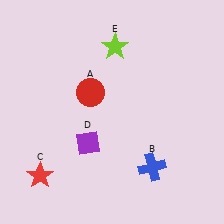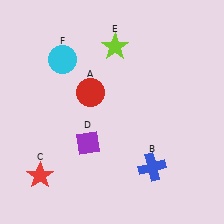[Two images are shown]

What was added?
A cyan circle (F) was added in Image 2.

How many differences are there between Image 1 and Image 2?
There is 1 difference between the two images.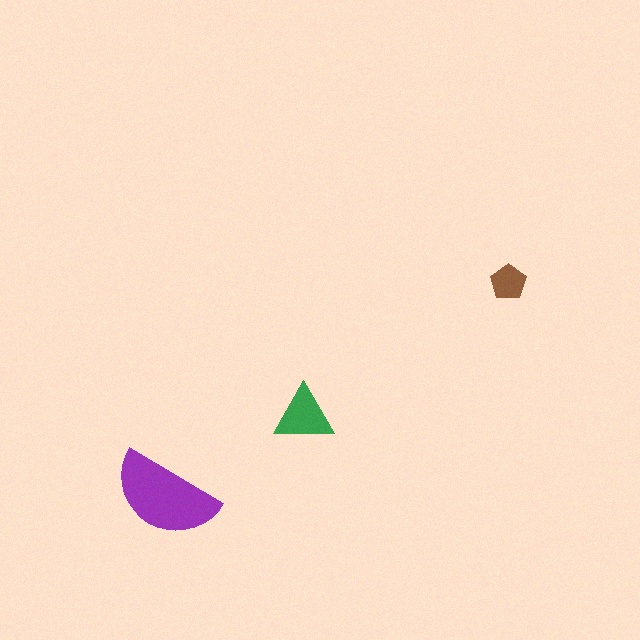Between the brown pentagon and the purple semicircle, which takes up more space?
The purple semicircle.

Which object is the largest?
The purple semicircle.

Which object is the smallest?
The brown pentagon.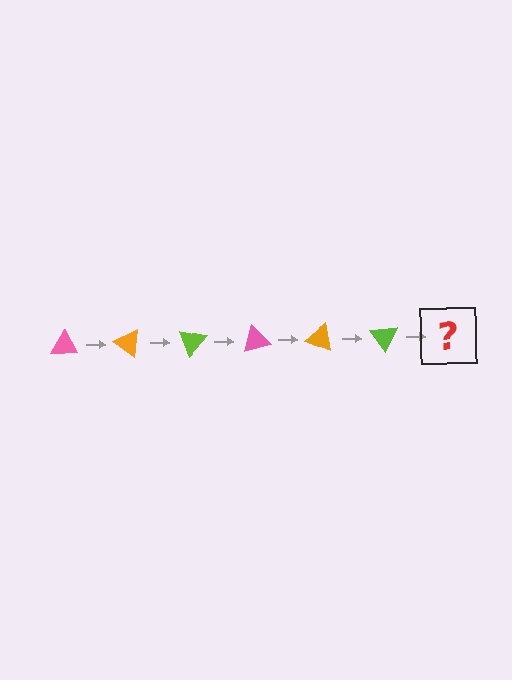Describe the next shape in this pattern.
It should be a pink triangle, rotated 210 degrees from the start.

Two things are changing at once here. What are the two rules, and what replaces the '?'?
The two rules are that it rotates 35 degrees each step and the color cycles through pink, orange, and lime. The '?' should be a pink triangle, rotated 210 degrees from the start.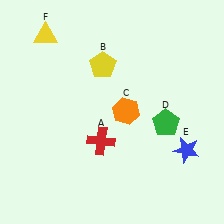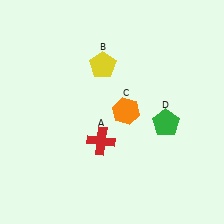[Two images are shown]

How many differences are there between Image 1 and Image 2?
There are 2 differences between the two images.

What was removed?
The yellow triangle (F), the blue star (E) were removed in Image 2.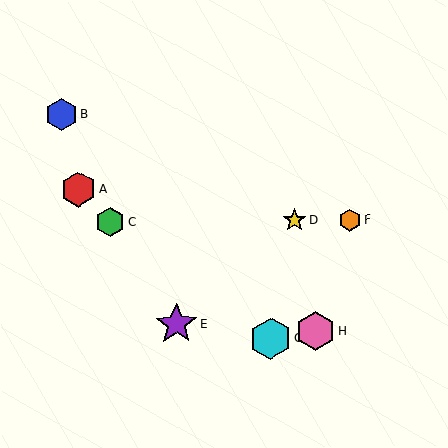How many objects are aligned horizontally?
3 objects (C, D, F) are aligned horizontally.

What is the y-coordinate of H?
Object H is at y≈331.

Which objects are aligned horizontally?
Objects C, D, F are aligned horizontally.